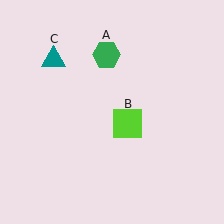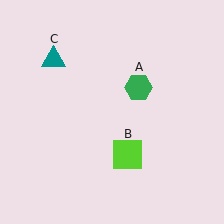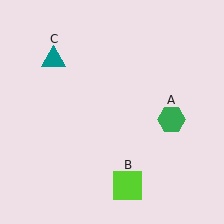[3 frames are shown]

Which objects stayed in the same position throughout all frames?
Teal triangle (object C) remained stationary.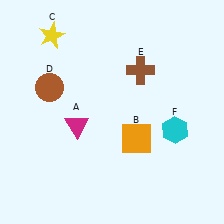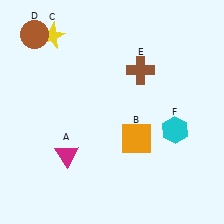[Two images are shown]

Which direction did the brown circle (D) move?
The brown circle (D) moved up.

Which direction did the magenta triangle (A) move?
The magenta triangle (A) moved down.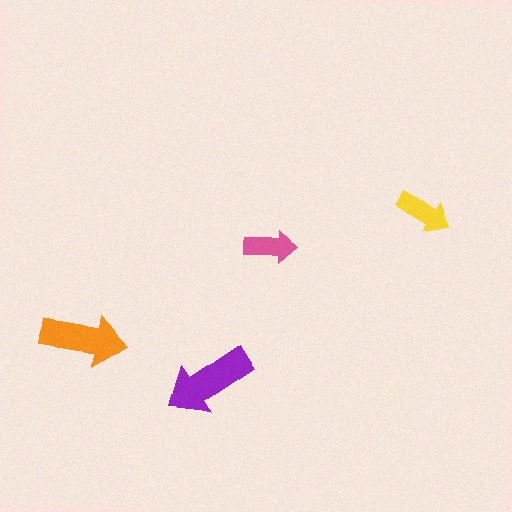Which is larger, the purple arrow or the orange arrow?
The purple one.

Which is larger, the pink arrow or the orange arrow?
The orange one.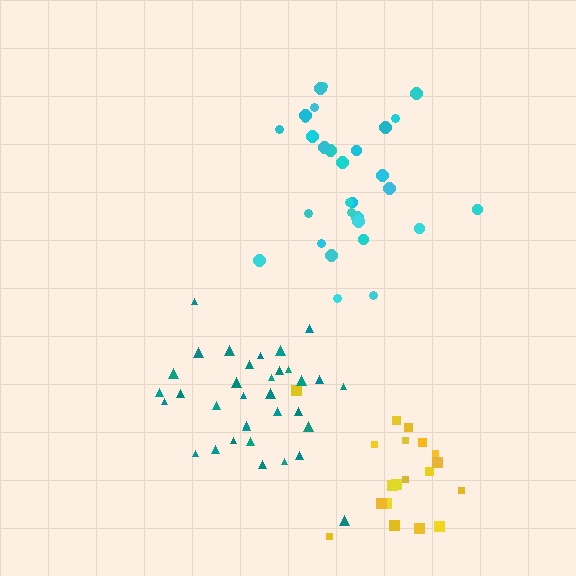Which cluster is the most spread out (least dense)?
Cyan.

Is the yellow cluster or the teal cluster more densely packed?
Teal.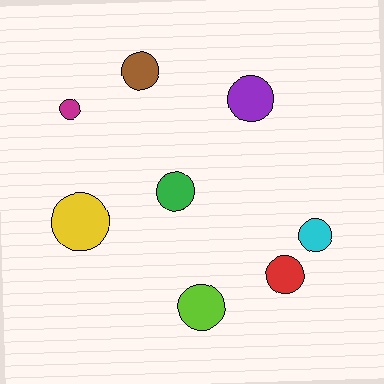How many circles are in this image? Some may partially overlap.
There are 8 circles.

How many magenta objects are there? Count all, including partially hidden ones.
There is 1 magenta object.